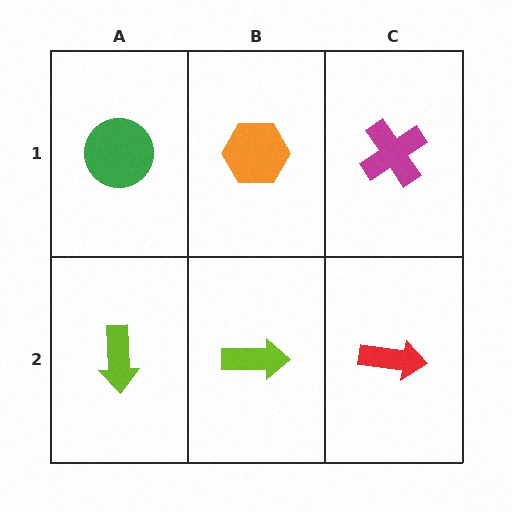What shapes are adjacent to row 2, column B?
An orange hexagon (row 1, column B), a lime arrow (row 2, column A), a red arrow (row 2, column C).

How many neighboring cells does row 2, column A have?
2.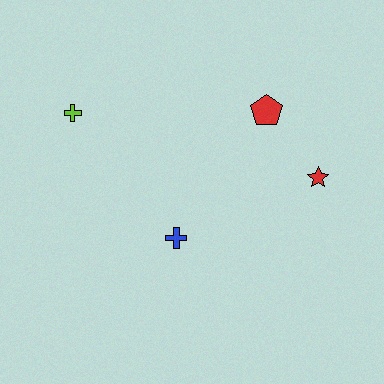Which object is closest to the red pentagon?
The red star is closest to the red pentagon.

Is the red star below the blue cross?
No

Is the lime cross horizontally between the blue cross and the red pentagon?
No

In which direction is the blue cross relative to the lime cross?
The blue cross is below the lime cross.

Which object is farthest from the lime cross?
The red star is farthest from the lime cross.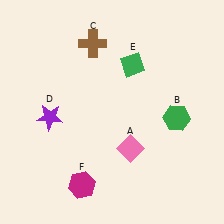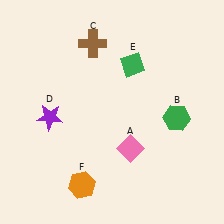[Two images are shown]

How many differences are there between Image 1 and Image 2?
There is 1 difference between the two images.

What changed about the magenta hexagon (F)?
In Image 1, F is magenta. In Image 2, it changed to orange.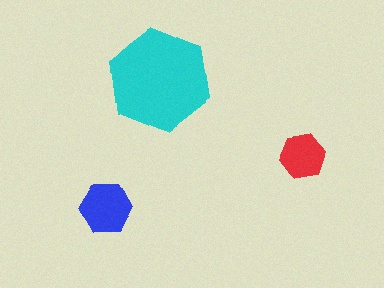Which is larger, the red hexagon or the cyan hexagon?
The cyan one.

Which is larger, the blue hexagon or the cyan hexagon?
The cyan one.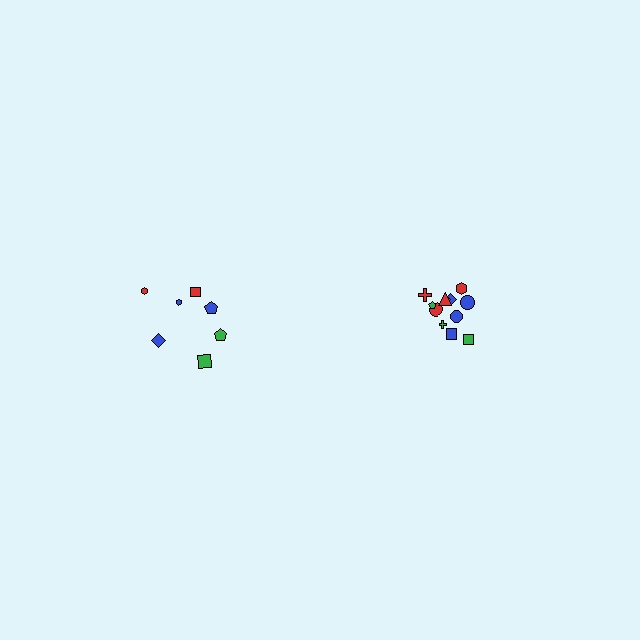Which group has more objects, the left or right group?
The right group.